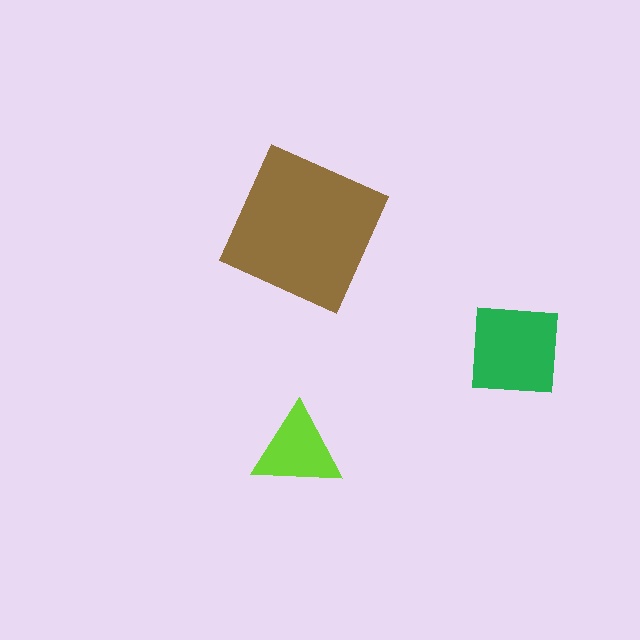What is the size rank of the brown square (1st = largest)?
1st.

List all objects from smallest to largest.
The lime triangle, the green square, the brown square.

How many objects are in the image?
There are 3 objects in the image.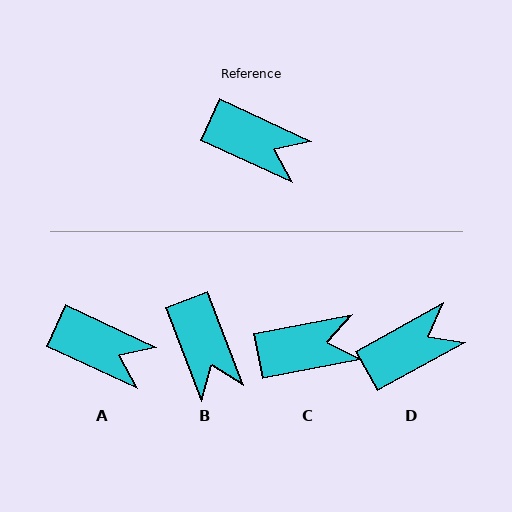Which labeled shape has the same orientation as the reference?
A.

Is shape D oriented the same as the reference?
No, it is off by about 54 degrees.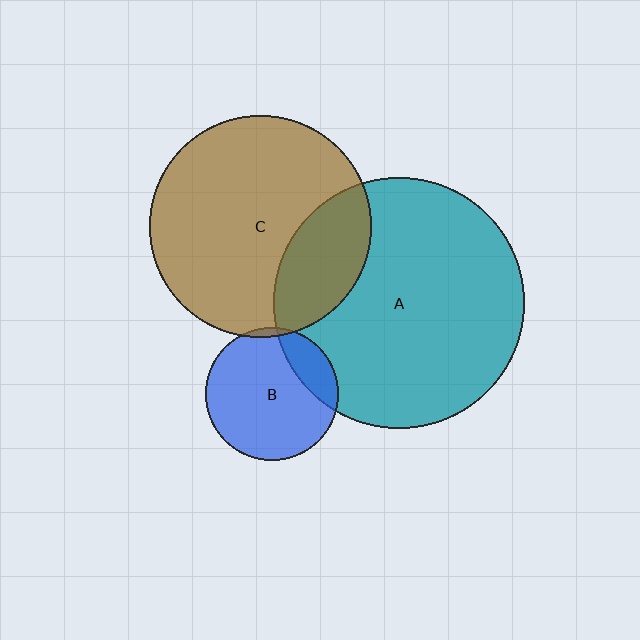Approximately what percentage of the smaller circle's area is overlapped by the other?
Approximately 5%.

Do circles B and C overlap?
Yes.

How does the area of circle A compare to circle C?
Approximately 1.3 times.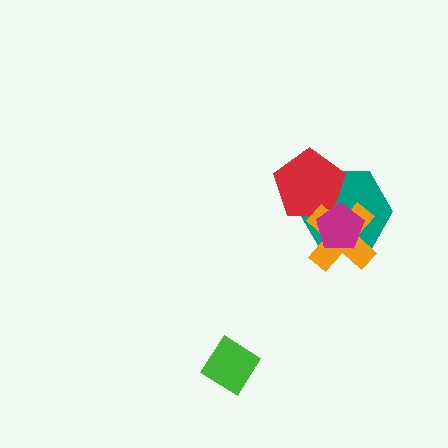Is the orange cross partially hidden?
Yes, it is partially covered by another shape.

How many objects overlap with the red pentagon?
3 objects overlap with the red pentagon.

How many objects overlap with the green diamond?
0 objects overlap with the green diamond.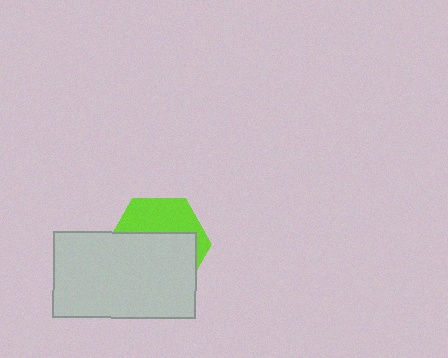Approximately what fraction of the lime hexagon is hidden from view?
Roughly 62% of the lime hexagon is hidden behind the light gray rectangle.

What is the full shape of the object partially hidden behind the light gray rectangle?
The partially hidden object is a lime hexagon.